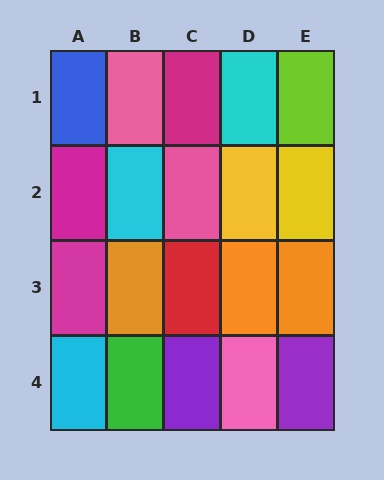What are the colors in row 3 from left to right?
Magenta, orange, red, orange, orange.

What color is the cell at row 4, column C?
Purple.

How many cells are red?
1 cell is red.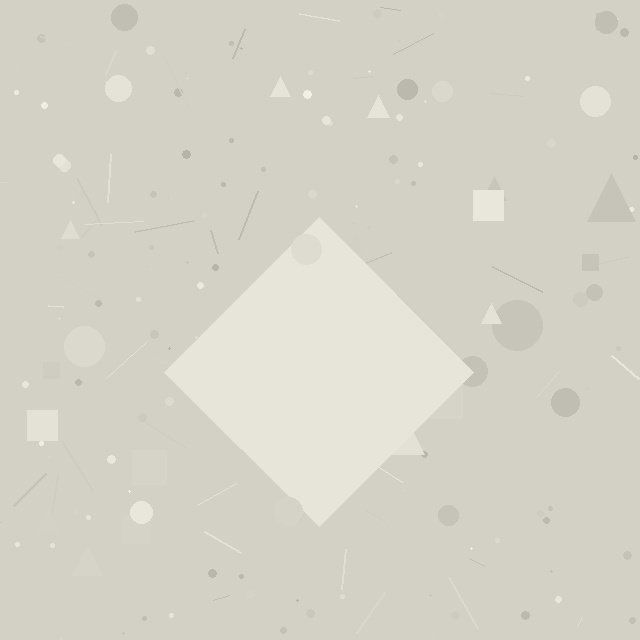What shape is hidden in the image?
A diamond is hidden in the image.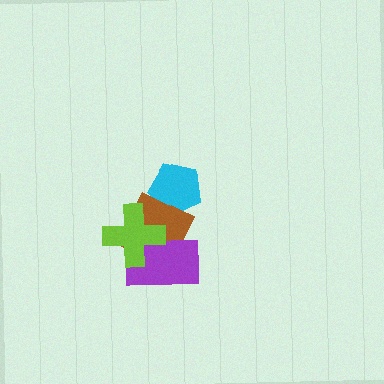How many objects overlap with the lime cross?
2 objects overlap with the lime cross.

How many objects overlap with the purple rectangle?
2 objects overlap with the purple rectangle.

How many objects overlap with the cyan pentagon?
1 object overlaps with the cyan pentagon.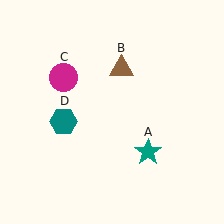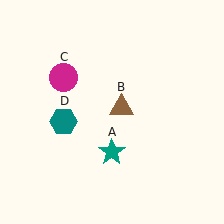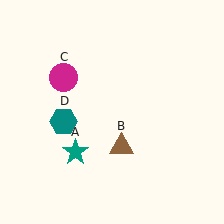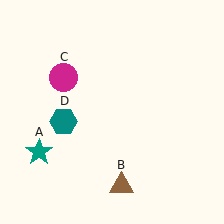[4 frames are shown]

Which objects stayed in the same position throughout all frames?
Magenta circle (object C) and teal hexagon (object D) remained stationary.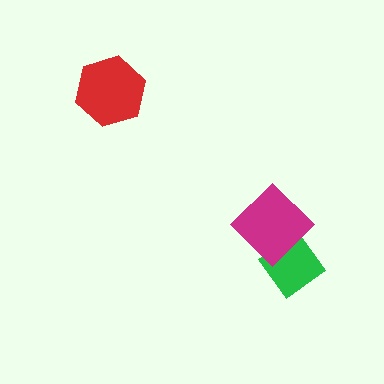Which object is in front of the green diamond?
The magenta diamond is in front of the green diamond.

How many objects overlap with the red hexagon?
0 objects overlap with the red hexagon.